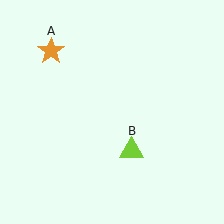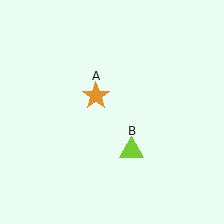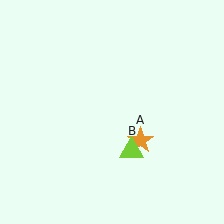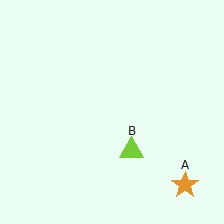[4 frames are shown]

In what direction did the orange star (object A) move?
The orange star (object A) moved down and to the right.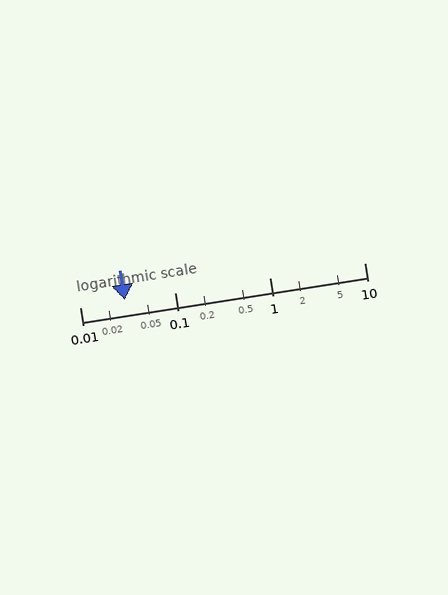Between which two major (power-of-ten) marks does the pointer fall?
The pointer is between 0.01 and 0.1.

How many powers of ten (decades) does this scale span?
The scale spans 3 decades, from 0.01 to 10.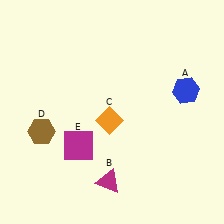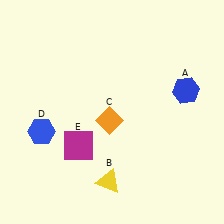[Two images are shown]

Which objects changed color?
B changed from magenta to yellow. D changed from brown to blue.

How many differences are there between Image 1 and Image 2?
There are 2 differences between the two images.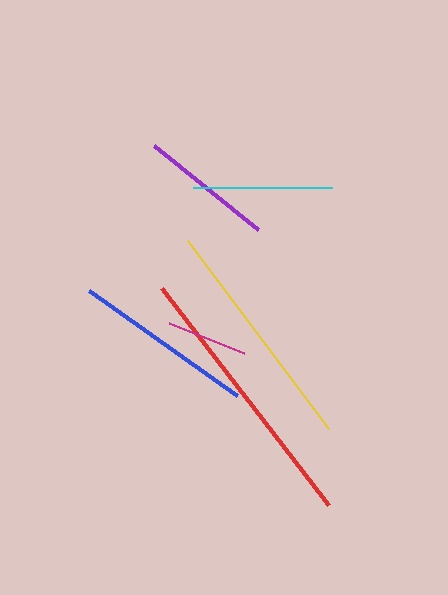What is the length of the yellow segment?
The yellow segment is approximately 236 pixels long.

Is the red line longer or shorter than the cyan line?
The red line is longer than the cyan line.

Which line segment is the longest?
The red line is the longest at approximately 274 pixels.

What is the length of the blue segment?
The blue segment is approximately 181 pixels long.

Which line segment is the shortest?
The magenta line is the shortest at approximately 81 pixels.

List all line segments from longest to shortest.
From longest to shortest: red, yellow, blue, cyan, purple, magenta.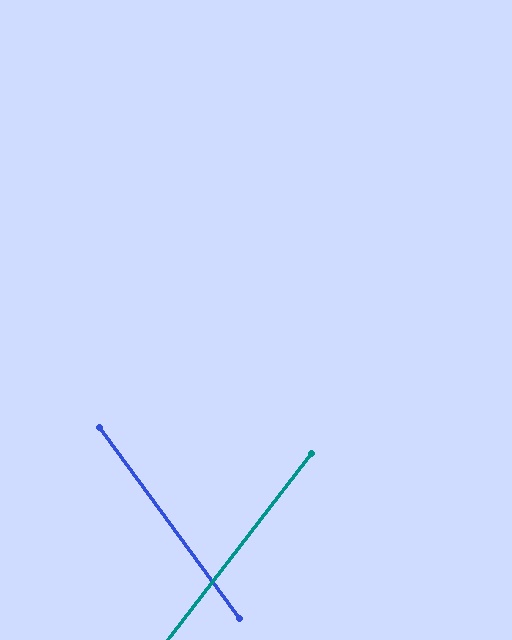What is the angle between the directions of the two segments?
Approximately 74 degrees.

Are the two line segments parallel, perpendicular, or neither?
Neither parallel nor perpendicular — they differ by about 74°.